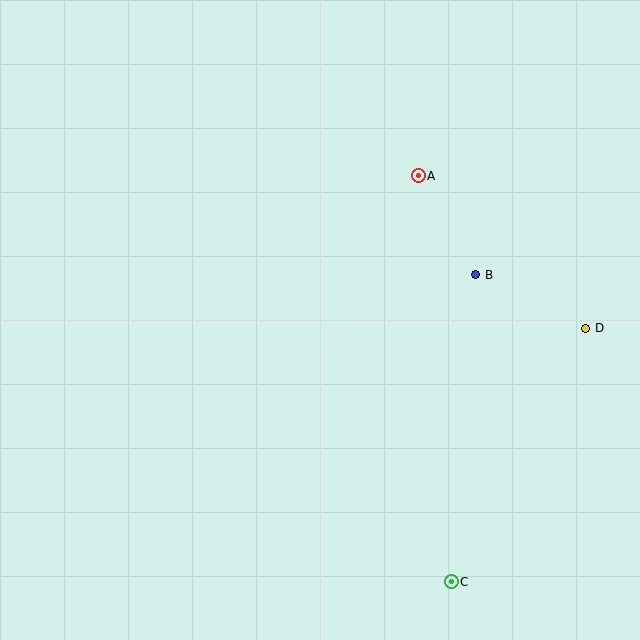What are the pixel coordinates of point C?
Point C is at (451, 582).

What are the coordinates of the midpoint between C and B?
The midpoint between C and B is at (463, 428).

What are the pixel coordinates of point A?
Point A is at (418, 176).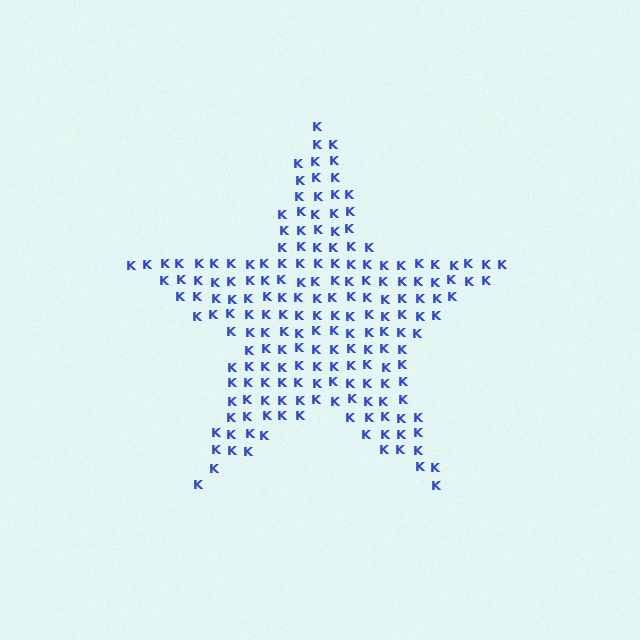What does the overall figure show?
The overall figure shows a star.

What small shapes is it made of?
It is made of small letter K's.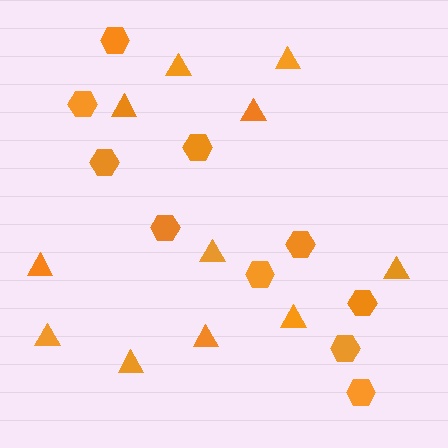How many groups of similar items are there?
There are 2 groups: one group of hexagons (10) and one group of triangles (11).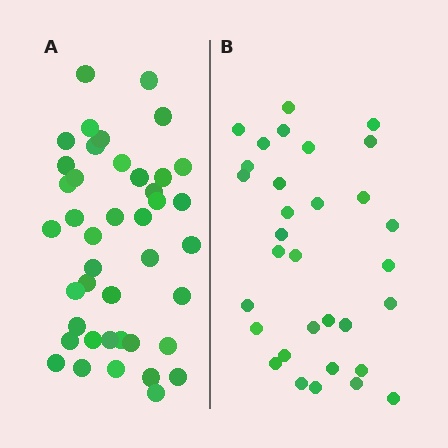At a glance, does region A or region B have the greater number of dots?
Region A (the left region) has more dots.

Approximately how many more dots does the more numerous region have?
Region A has roughly 10 or so more dots than region B.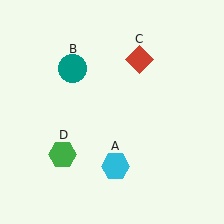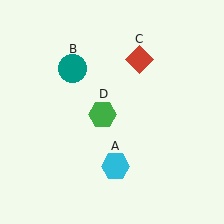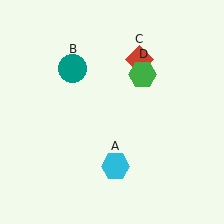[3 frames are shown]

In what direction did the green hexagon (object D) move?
The green hexagon (object D) moved up and to the right.